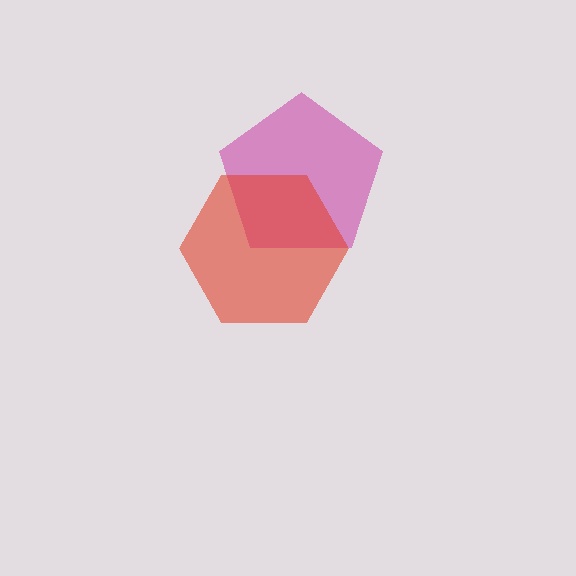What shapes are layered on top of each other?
The layered shapes are: a magenta pentagon, a red hexagon.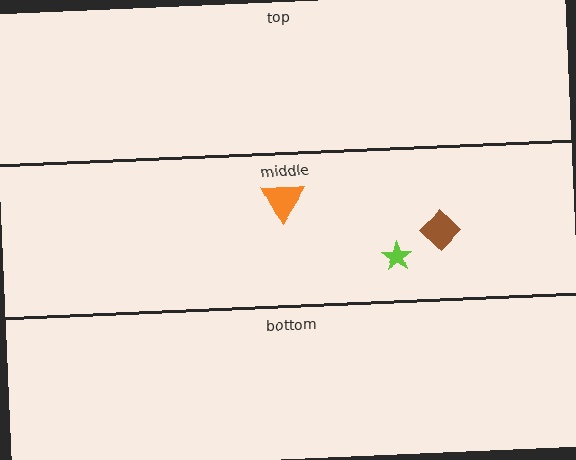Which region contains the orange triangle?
The middle region.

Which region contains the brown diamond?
The middle region.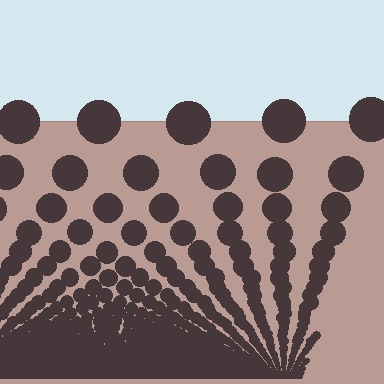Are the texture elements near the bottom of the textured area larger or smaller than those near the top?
Smaller. The gradient is inverted — elements near the bottom are smaller and denser.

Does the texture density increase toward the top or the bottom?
Density increases toward the bottom.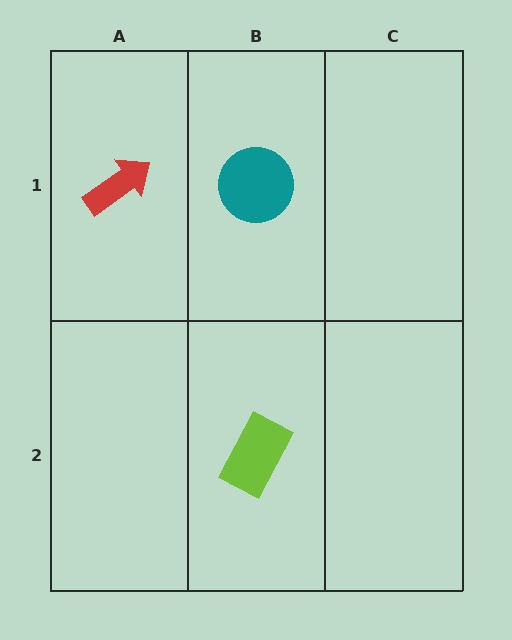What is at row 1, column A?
A red arrow.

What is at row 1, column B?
A teal circle.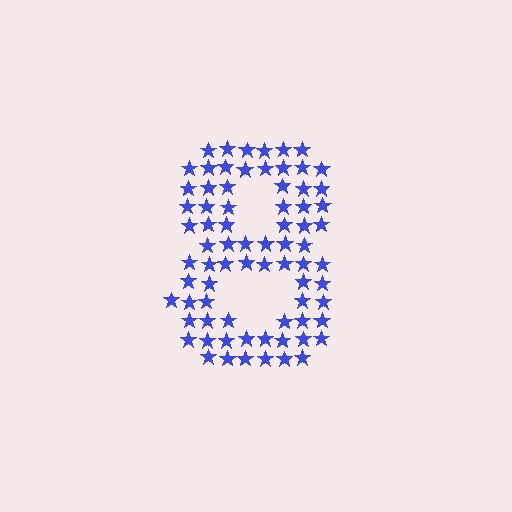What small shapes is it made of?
It is made of small stars.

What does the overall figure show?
The overall figure shows the digit 8.